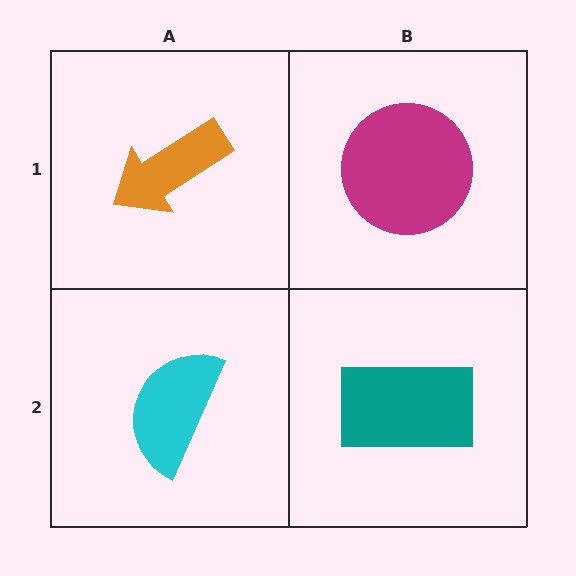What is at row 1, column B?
A magenta circle.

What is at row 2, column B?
A teal rectangle.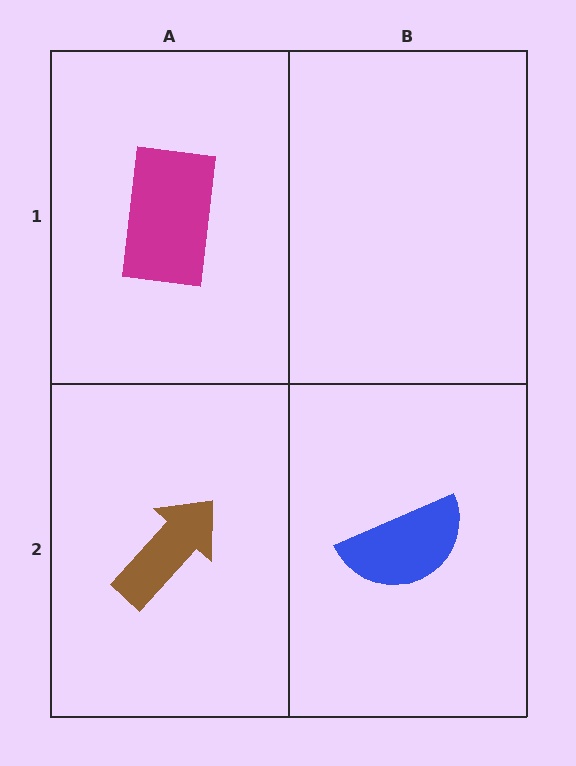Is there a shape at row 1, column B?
No, that cell is empty.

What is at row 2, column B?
A blue semicircle.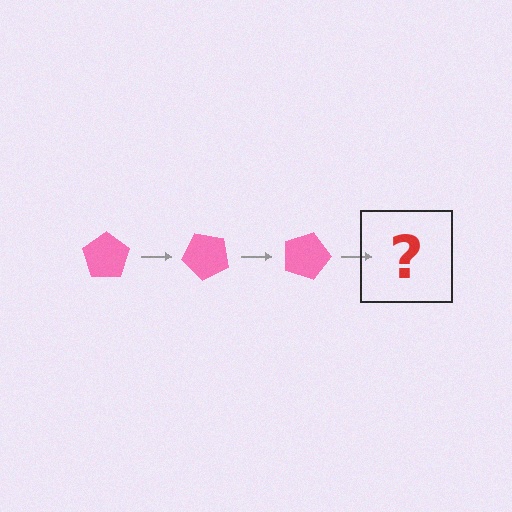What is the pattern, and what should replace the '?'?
The pattern is that the pentagon rotates 45 degrees each step. The '?' should be a pink pentagon rotated 135 degrees.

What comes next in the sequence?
The next element should be a pink pentagon rotated 135 degrees.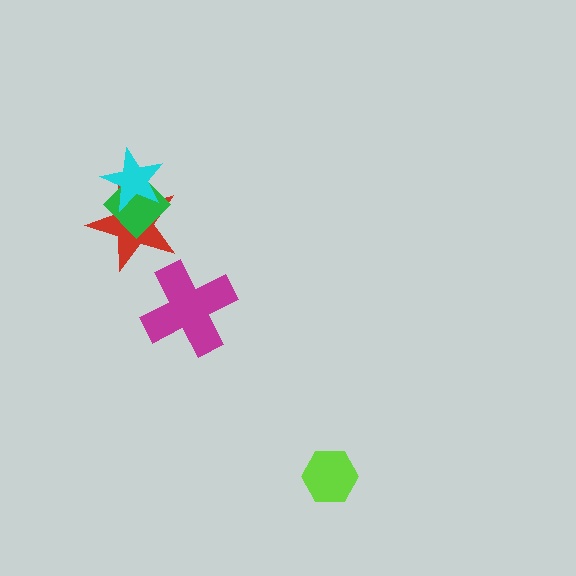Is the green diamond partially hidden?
Yes, it is partially covered by another shape.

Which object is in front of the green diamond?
The cyan star is in front of the green diamond.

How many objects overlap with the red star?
2 objects overlap with the red star.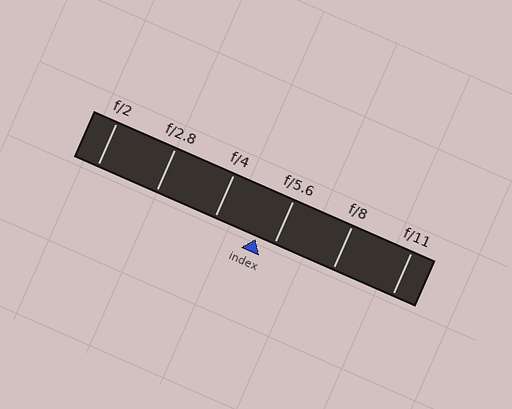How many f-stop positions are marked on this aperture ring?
There are 6 f-stop positions marked.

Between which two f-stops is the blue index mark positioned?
The index mark is between f/4 and f/5.6.